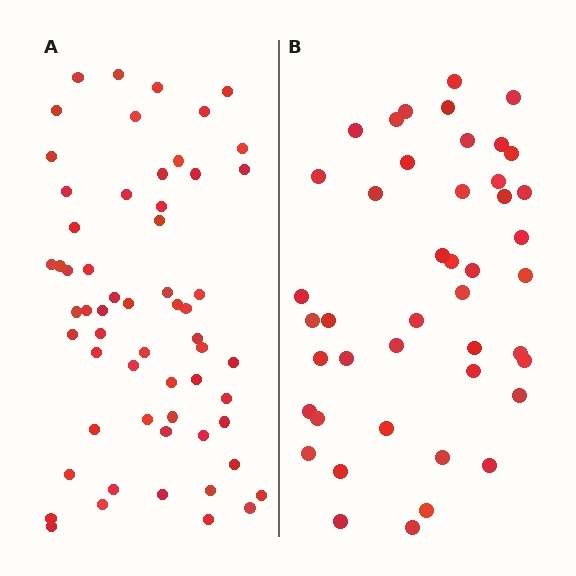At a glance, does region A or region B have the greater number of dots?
Region A (the left region) has more dots.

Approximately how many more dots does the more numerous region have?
Region A has approximately 15 more dots than region B.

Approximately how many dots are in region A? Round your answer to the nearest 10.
About 60 dots. (The exact count is 59, which rounds to 60.)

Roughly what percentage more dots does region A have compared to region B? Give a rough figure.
About 35% more.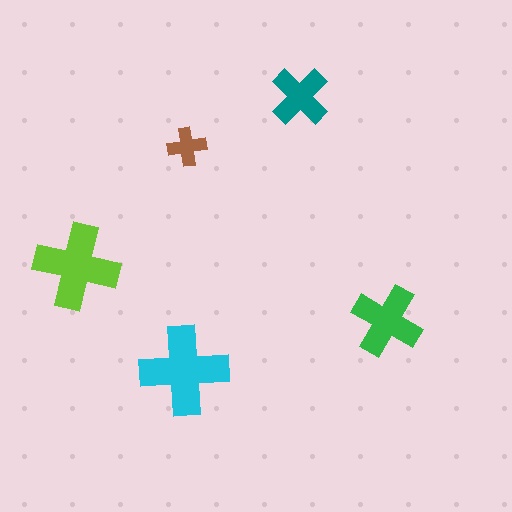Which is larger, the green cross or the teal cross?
The green one.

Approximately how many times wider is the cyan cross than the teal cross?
About 1.5 times wider.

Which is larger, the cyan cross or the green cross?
The cyan one.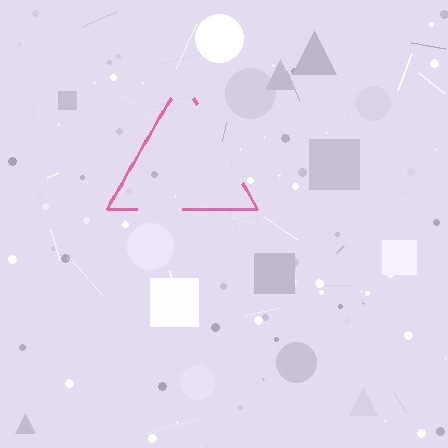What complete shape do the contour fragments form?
The contour fragments form a triangle.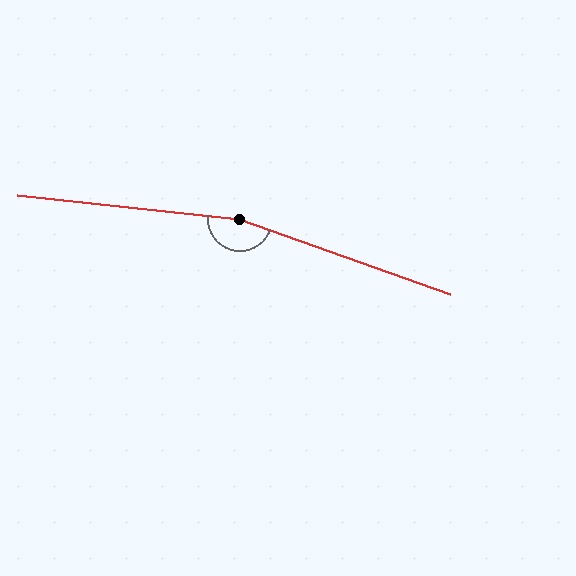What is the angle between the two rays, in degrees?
Approximately 166 degrees.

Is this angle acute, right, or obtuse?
It is obtuse.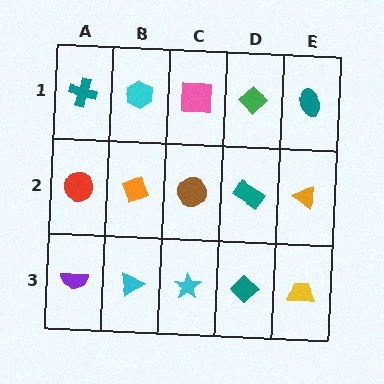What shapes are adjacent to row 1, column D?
A teal rectangle (row 2, column D), a pink square (row 1, column C), a teal ellipse (row 1, column E).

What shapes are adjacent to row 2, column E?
A teal ellipse (row 1, column E), a yellow trapezoid (row 3, column E), a teal rectangle (row 2, column D).